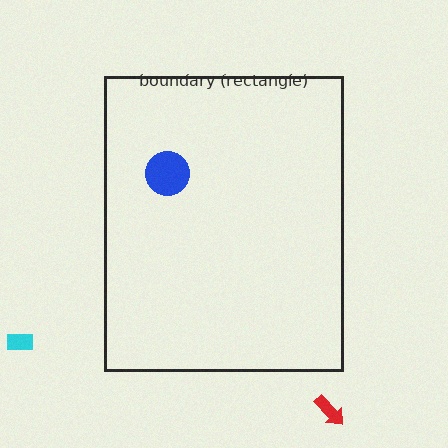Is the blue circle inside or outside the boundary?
Inside.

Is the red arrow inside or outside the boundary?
Outside.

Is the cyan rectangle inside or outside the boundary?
Outside.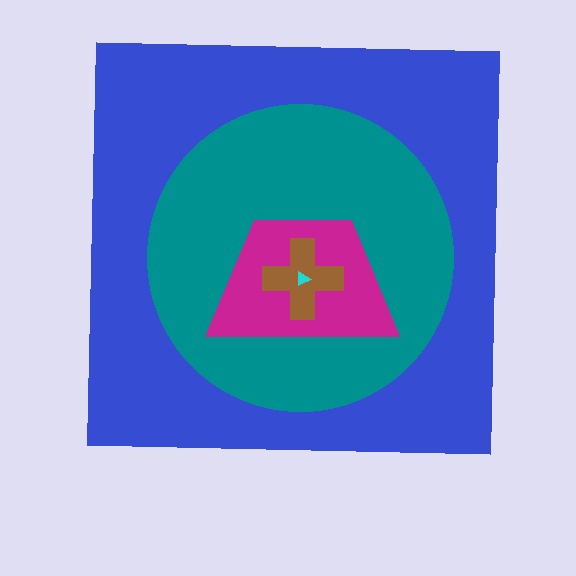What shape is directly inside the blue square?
The teal circle.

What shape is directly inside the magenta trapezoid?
The brown cross.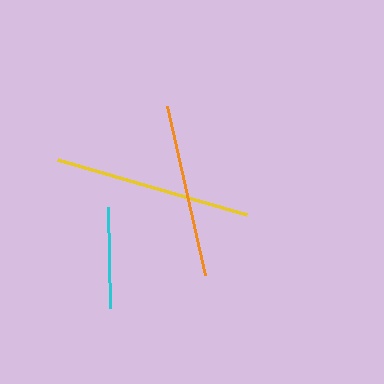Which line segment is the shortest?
The cyan line is the shortest at approximately 101 pixels.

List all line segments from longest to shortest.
From longest to shortest: yellow, orange, cyan.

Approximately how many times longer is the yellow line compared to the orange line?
The yellow line is approximately 1.1 times the length of the orange line.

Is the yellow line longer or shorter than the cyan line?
The yellow line is longer than the cyan line.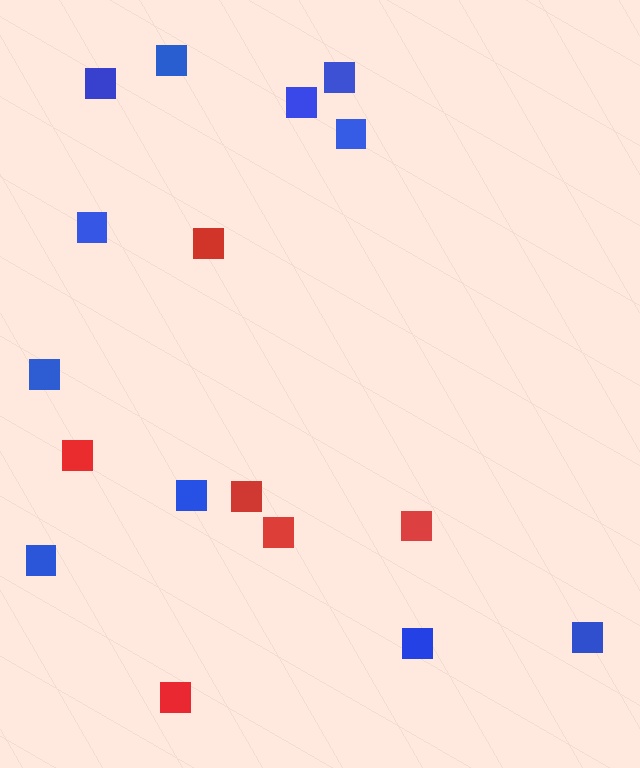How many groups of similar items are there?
There are 2 groups: one group of red squares (6) and one group of blue squares (11).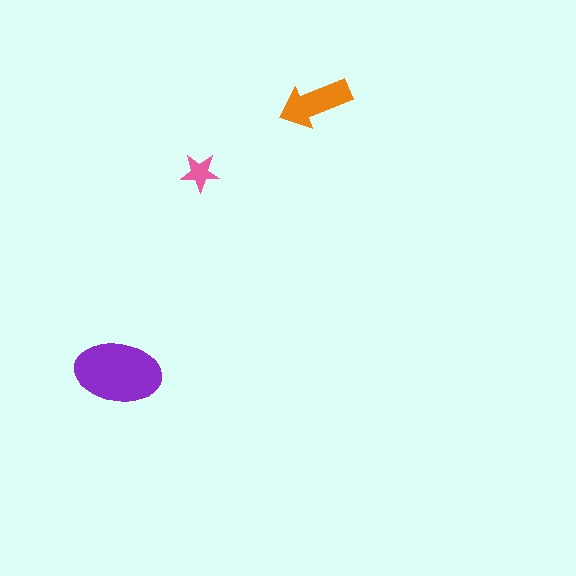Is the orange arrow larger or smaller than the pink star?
Larger.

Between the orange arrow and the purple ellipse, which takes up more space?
The purple ellipse.